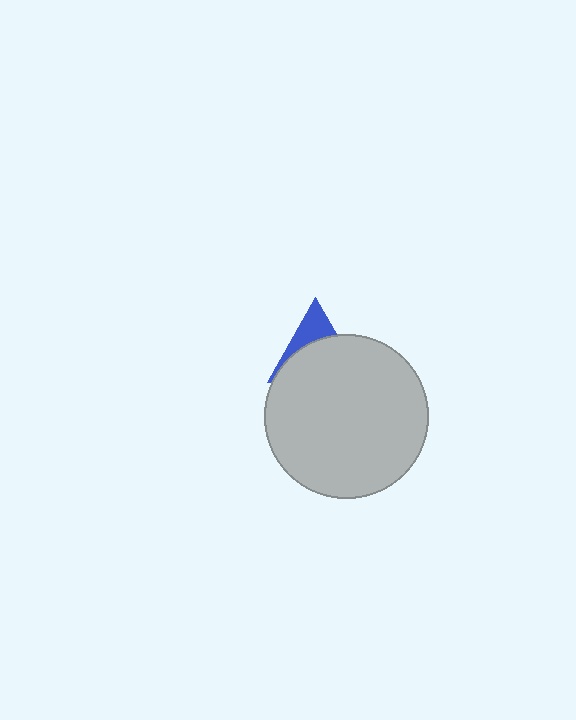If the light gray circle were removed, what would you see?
You would see the complete blue triangle.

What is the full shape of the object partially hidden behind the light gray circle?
The partially hidden object is a blue triangle.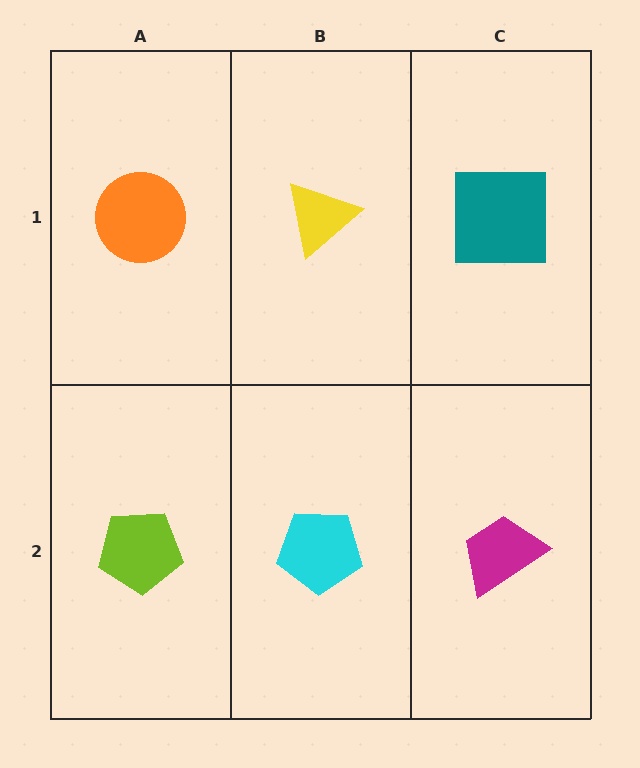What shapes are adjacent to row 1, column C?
A magenta trapezoid (row 2, column C), a yellow triangle (row 1, column B).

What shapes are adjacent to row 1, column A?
A lime pentagon (row 2, column A), a yellow triangle (row 1, column B).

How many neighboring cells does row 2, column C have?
2.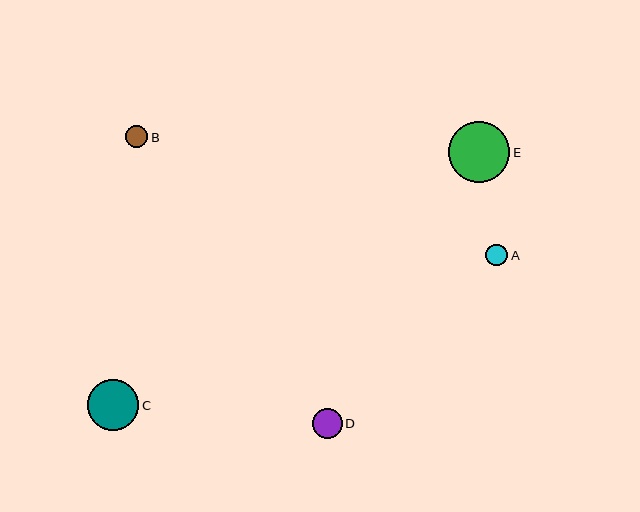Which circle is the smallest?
Circle A is the smallest with a size of approximately 22 pixels.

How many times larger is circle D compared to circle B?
Circle D is approximately 1.3 times the size of circle B.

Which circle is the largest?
Circle E is the largest with a size of approximately 61 pixels.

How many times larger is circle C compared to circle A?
Circle C is approximately 2.3 times the size of circle A.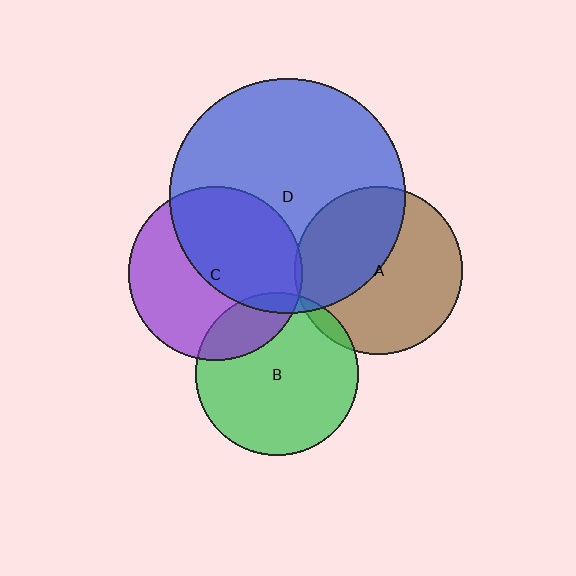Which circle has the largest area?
Circle D (blue).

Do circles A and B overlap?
Yes.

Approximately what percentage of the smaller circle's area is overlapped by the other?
Approximately 5%.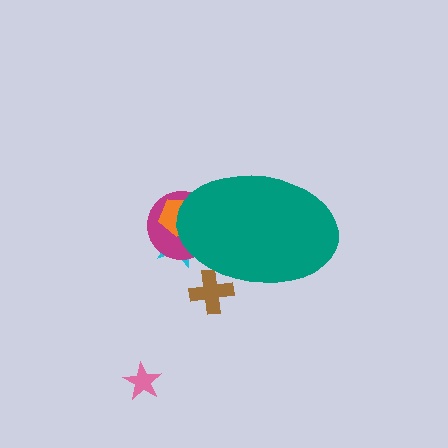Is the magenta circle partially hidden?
Yes, the magenta circle is partially hidden behind the teal ellipse.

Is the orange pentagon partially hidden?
Yes, the orange pentagon is partially hidden behind the teal ellipse.